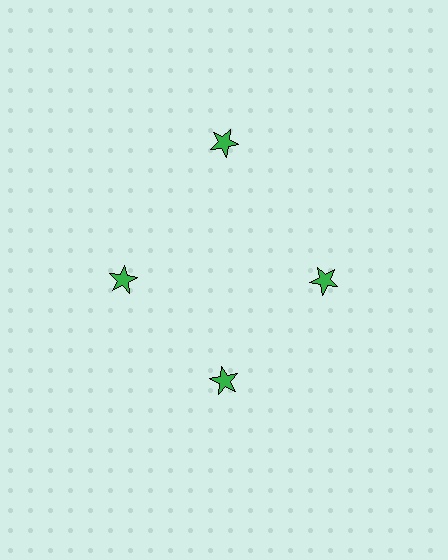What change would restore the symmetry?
The symmetry would be restored by moving it inward, back onto the ring so that all 4 stars sit at equal angles and equal distance from the center.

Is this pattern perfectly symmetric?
No. The 4 green stars are arranged in a ring, but one element near the 12 o'clock position is pushed outward from the center, breaking the 4-fold rotational symmetry.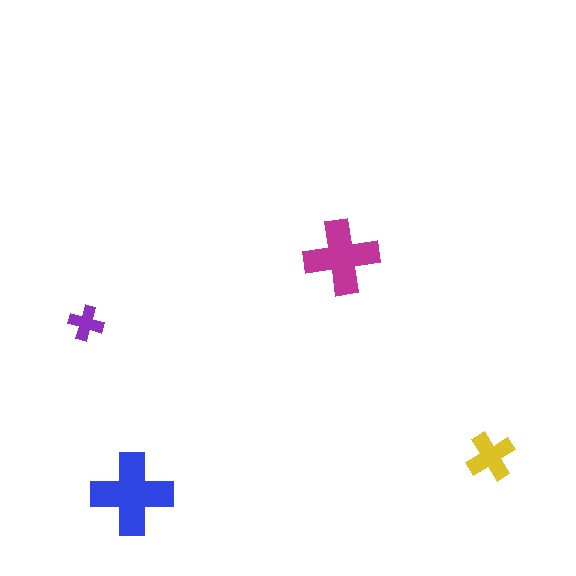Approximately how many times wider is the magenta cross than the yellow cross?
About 1.5 times wider.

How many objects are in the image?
There are 4 objects in the image.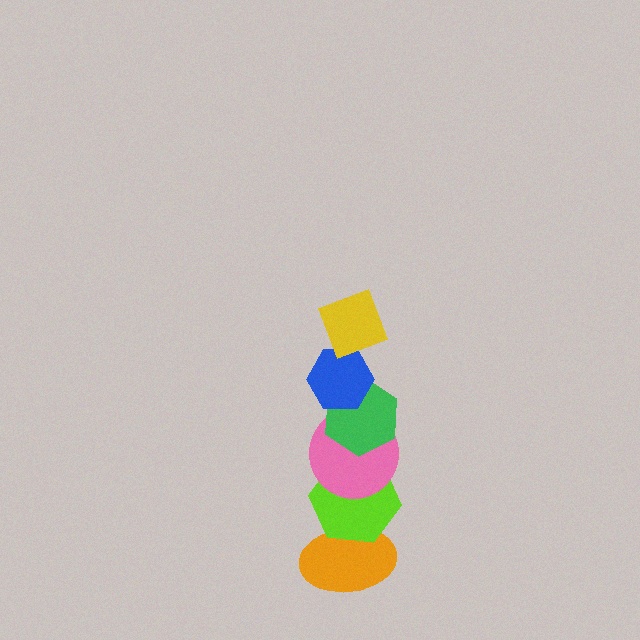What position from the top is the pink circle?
The pink circle is 4th from the top.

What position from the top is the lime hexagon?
The lime hexagon is 5th from the top.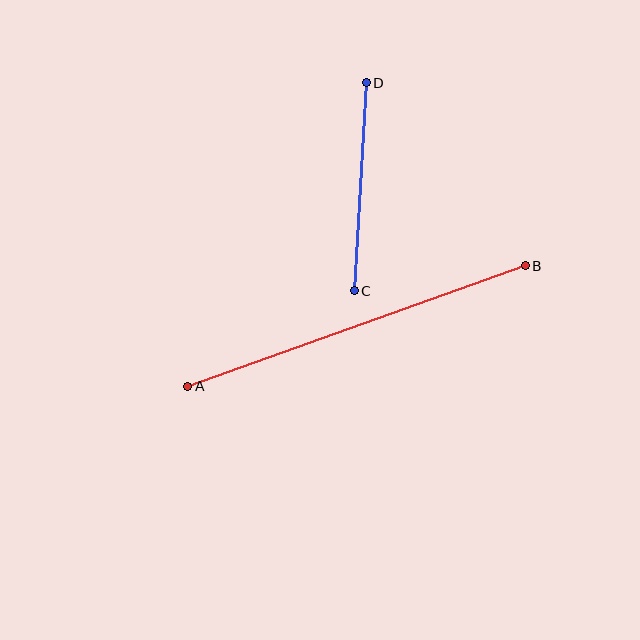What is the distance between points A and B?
The distance is approximately 358 pixels.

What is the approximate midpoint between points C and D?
The midpoint is at approximately (360, 187) pixels.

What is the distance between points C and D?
The distance is approximately 208 pixels.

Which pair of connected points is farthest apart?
Points A and B are farthest apart.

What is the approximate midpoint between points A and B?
The midpoint is at approximately (356, 326) pixels.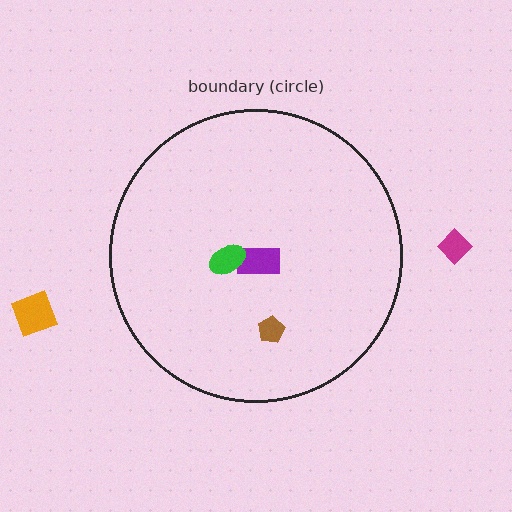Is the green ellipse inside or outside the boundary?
Inside.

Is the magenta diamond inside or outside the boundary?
Outside.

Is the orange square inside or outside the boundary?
Outside.